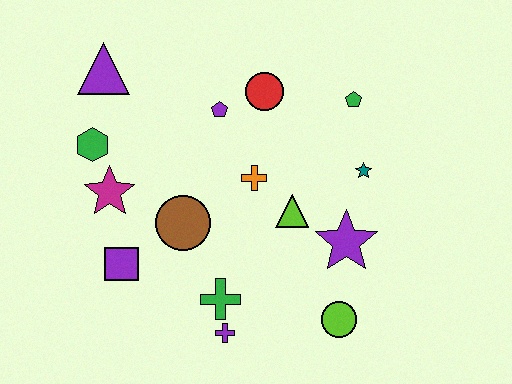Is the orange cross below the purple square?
No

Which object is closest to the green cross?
The purple cross is closest to the green cross.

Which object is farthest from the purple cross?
The purple triangle is farthest from the purple cross.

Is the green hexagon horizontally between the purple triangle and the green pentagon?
No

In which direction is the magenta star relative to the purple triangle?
The magenta star is below the purple triangle.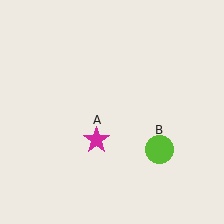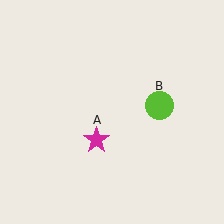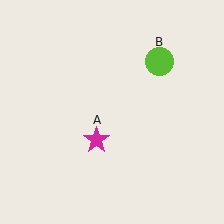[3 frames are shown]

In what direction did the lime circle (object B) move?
The lime circle (object B) moved up.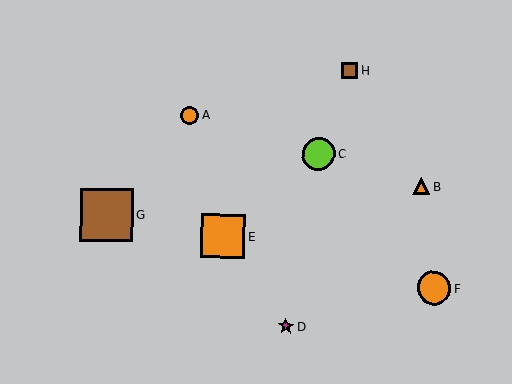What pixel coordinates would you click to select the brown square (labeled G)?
Click at (107, 215) to select the brown square G.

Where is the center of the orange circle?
The center of the orange circle is at (189, 115).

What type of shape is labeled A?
Shape A is an orange circle.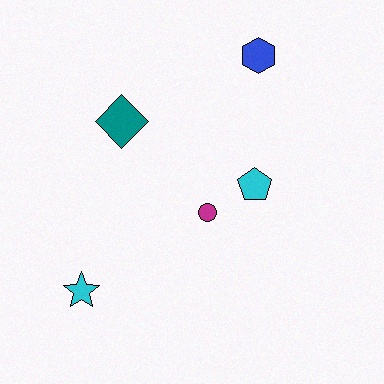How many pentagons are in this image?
There is 1 pentagon.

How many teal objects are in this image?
There is 1 teal object.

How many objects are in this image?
There are 5 objects.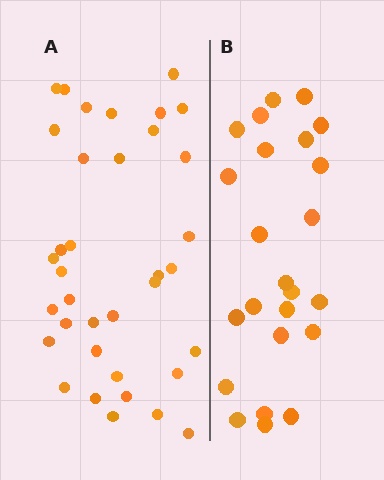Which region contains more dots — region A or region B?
Region A (the left region) has more dots.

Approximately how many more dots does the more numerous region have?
Region A has roughly 12 or so more dots than region B.